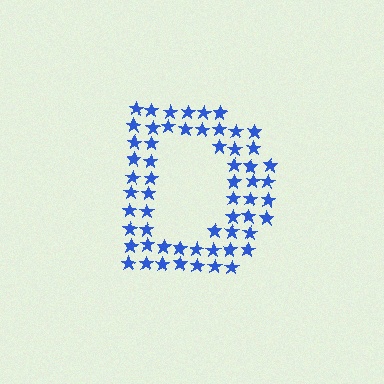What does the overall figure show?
The overall figure shows the letter D.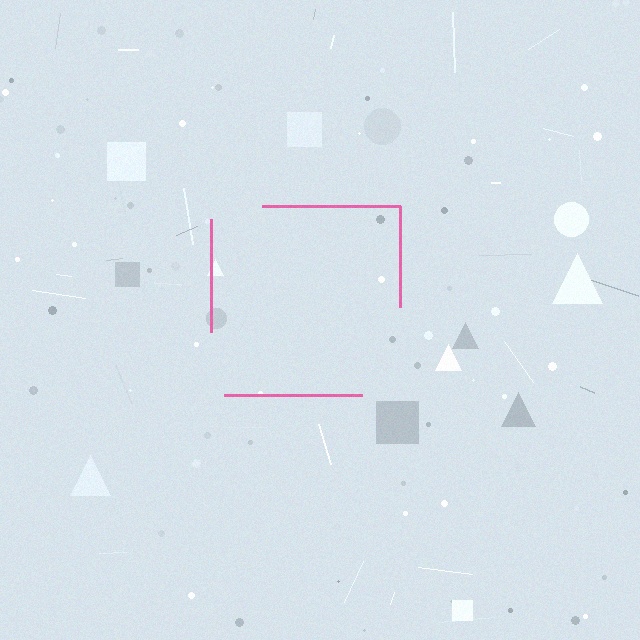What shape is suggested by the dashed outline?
The dashed outline suggests a square.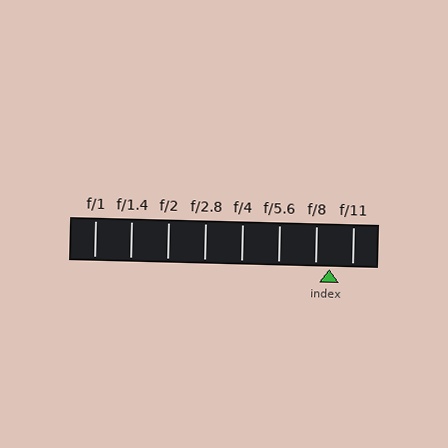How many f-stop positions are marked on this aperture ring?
There are 8 f-stop positions marked.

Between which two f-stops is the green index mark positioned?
The index mark is between f/8 and f/11.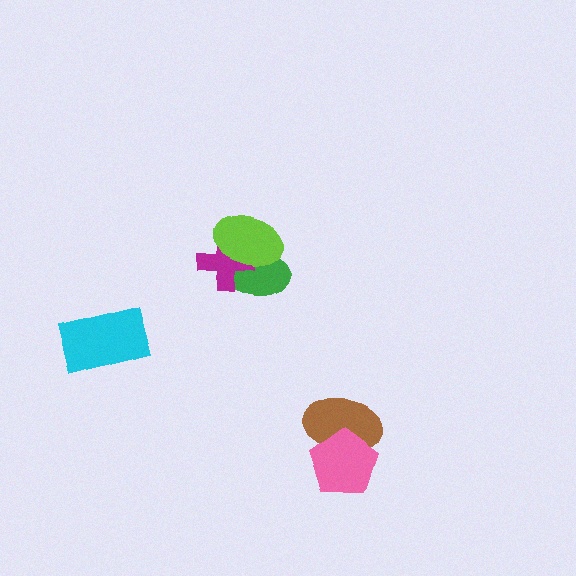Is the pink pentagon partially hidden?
No, no other shape covers it.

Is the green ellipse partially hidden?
Yes, it is partially covered by another shape.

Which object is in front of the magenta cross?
The lime ellipse is in front of the magenta cross.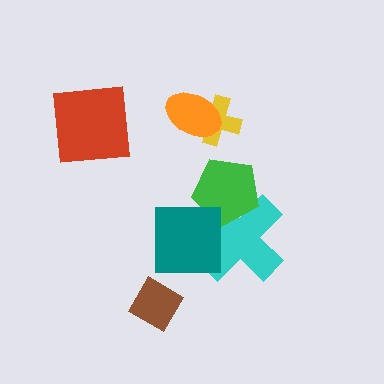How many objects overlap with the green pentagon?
1 object overlaps with the green pentagon.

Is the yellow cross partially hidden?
Yes, it is partially covered by another shape.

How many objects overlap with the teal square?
1 object overlaps with the teal square.